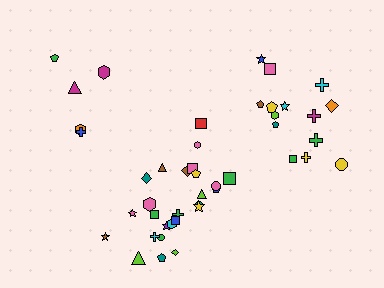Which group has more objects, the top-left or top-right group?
The top-right group.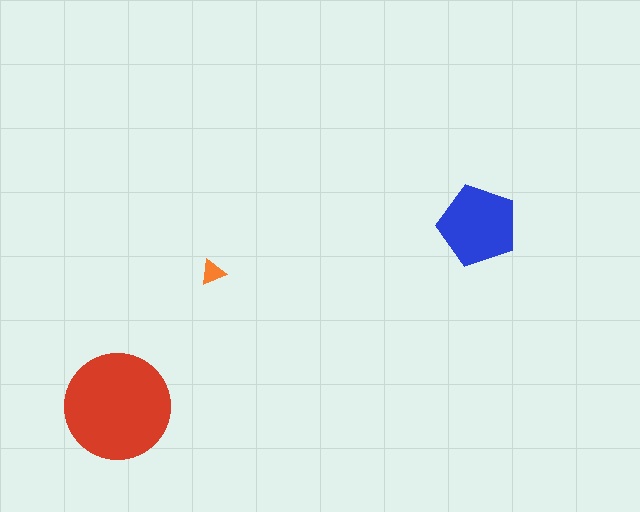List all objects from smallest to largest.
The orange triangle, the blue pentagon, the red circle.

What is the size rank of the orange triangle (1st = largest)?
3rd.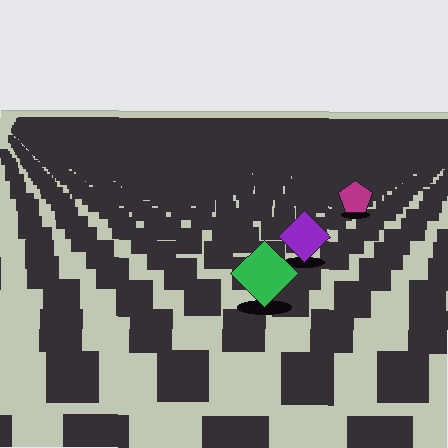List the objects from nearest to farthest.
From nearest to farthest: the green diamond, the purple diamond, the magenta pentagon.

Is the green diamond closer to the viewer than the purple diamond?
Yes. The green diamond is closer — you can tell from the texture gradient: the ground texture is coarser near it.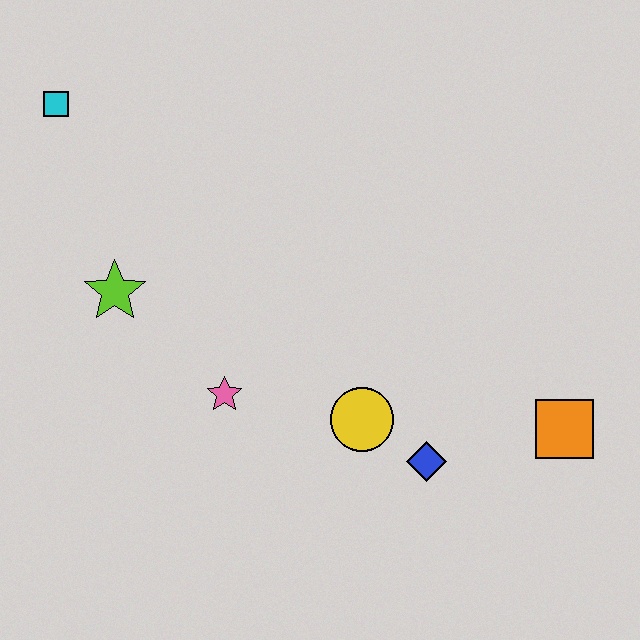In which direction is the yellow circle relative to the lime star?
The yellow circle is to the right of the lime star.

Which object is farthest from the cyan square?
The orange square is farthest from the cyan square.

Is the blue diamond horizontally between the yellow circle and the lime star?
No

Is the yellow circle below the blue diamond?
No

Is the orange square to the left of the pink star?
No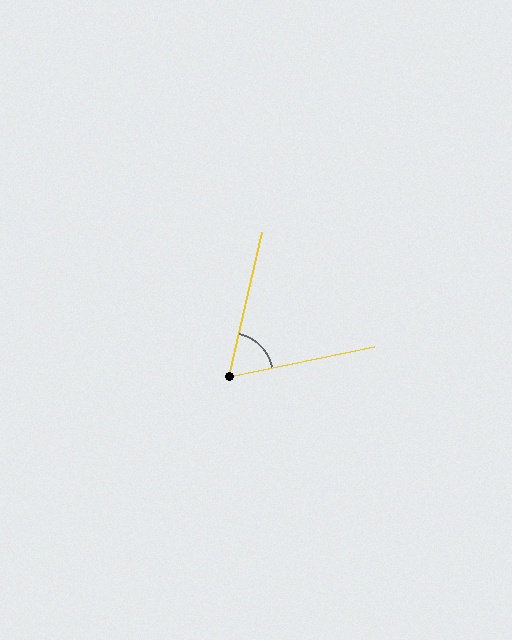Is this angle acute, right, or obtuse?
It is acute.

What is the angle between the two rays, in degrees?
Approximately 65 degrees.